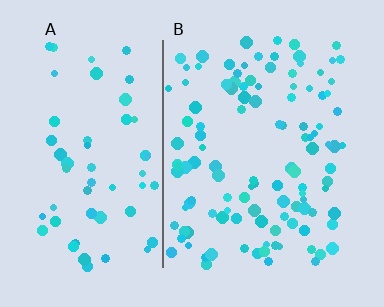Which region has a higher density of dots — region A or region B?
B (the right).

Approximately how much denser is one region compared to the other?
Approximately 2.0× — region B over region A.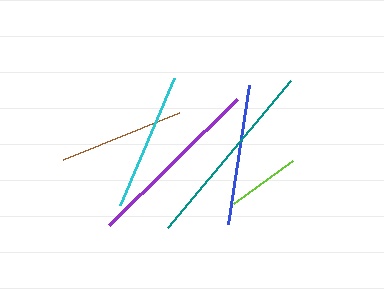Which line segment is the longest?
The teal line is the longest at approximately 192 pixels.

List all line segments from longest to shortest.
From longest to shortest: teal, purple, blue, cyan, brown, lime.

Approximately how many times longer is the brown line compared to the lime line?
The brown line is approximately 1.7 times the length of the lime line.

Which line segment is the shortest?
The lime line is the shortest at approximately 73 pixels.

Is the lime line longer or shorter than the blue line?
The blue line is longer than the lime line.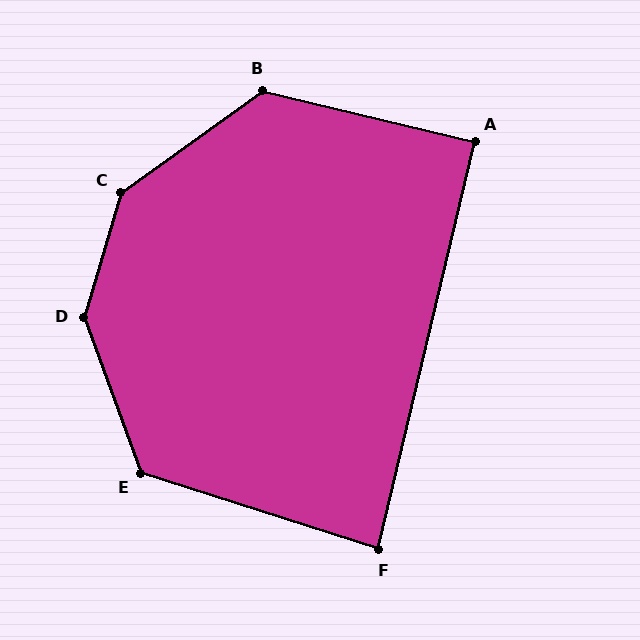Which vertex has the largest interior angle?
D, at approximately 143 degrees.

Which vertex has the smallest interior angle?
F, at approximately 86 degrees.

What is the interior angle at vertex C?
Approximately 142 degrees (obtuse).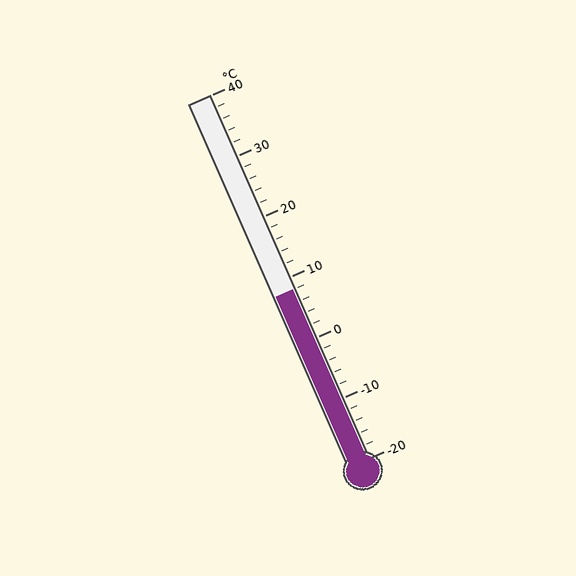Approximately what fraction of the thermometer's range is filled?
The thermometer is filled to approximately 45% of its range.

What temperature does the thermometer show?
The thermometer shows approximately 8°C.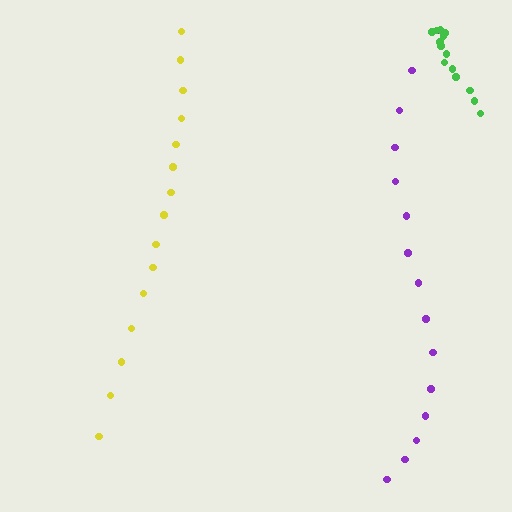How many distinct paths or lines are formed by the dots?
There are 3 distinct paths.